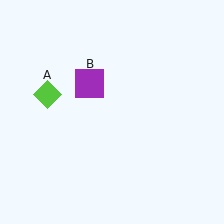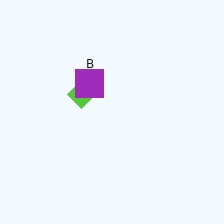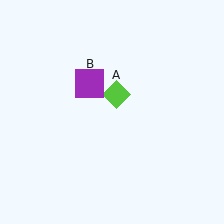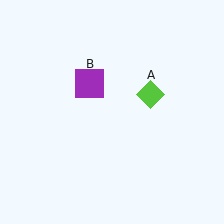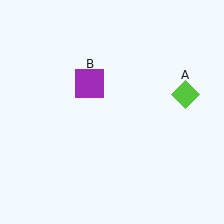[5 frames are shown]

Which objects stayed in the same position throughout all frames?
Purple square (object B) remained stationary.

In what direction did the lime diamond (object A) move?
The lime diamond (object A) moved right.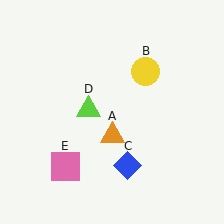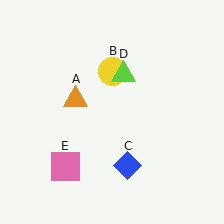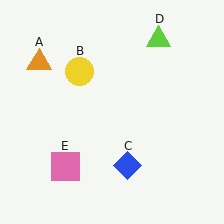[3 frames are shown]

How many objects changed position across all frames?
3 objects changed position: orange triangle (object A), yellow circle (object B), lime triangle (object D).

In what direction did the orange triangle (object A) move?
The orange triangle (object A) moved up and to the left.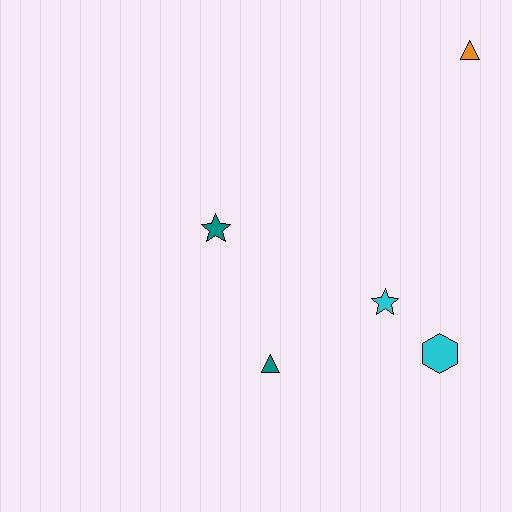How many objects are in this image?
There are 5 objects.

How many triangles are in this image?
There are 2 triangles.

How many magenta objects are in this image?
There are no magenta objects.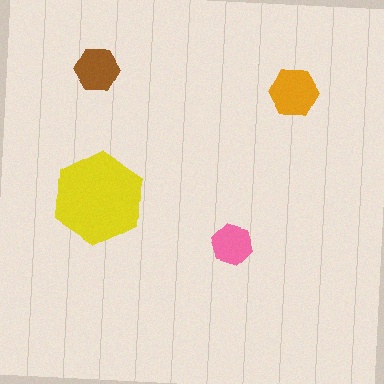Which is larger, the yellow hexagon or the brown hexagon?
The yellow one.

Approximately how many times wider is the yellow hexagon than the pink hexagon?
About 2 times wider.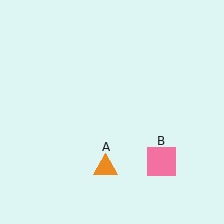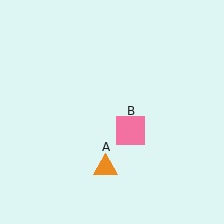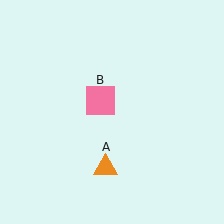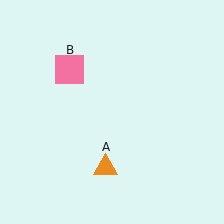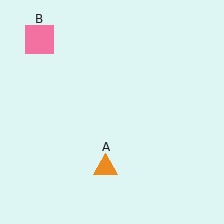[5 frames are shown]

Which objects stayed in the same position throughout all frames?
Orange triangle (object A) remained stationary.